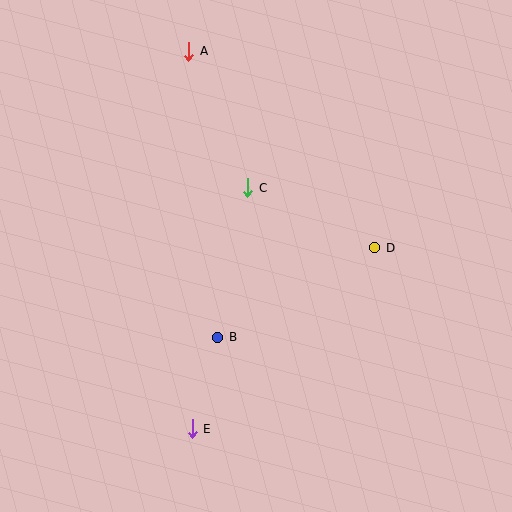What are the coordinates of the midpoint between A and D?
The midpoint between A and D is at (282, 150).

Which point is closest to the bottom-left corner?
Point E is closest to the bottom-left corner.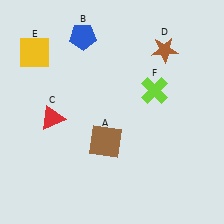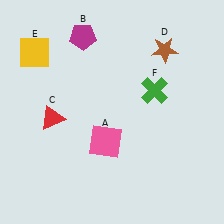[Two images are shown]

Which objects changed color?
A changed from brown to pink. B changed from blue to magenta. F changed from lime to green.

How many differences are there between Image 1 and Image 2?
There are 3 differences between the two images.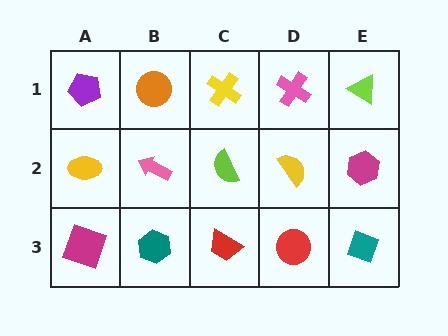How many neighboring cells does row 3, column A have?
2.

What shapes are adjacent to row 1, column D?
A yellow semicircle (row 2, column D), a yellow cross (row 1, column C), a lime triangle (row 1, column E).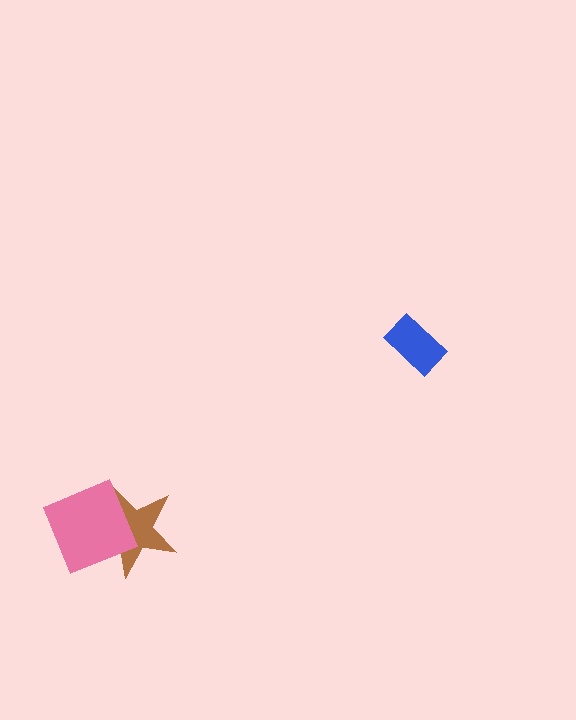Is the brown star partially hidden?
Yes, it is partially covered by another shape.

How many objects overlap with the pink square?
1 object overlaps with the pink square.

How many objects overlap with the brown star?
1 object overlaps with the brown star.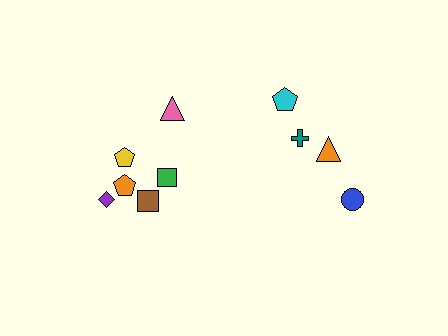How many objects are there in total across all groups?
There are 10 objects.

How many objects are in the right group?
There are 4 objects.